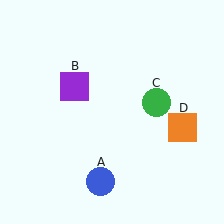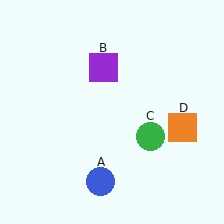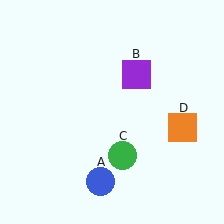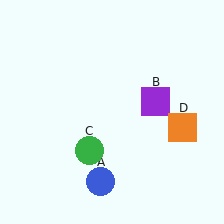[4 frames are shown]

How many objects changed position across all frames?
2 objects changed position: purple square (object B), green circle (object C).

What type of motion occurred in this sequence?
The purple square (object B), green circle (object C) rotated clockwise around the center of the scene.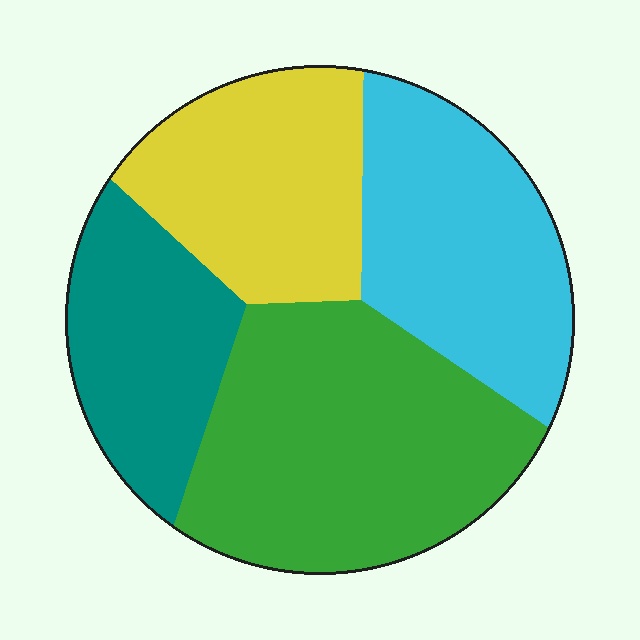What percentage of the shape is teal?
Teal takes up less than a quarter of the shape.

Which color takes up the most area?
Green, at roughly 35%.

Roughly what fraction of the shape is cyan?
Cyan takes up about one quarter (1/4) of the shape.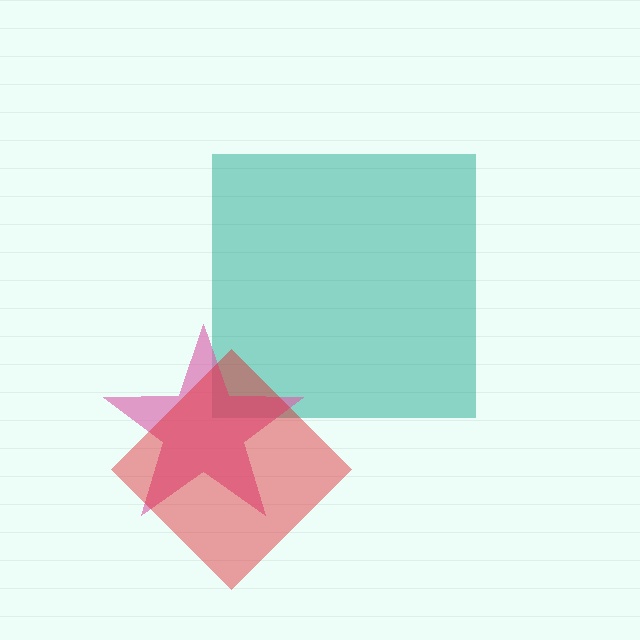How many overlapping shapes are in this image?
There are 3 overlapping shapes in the image.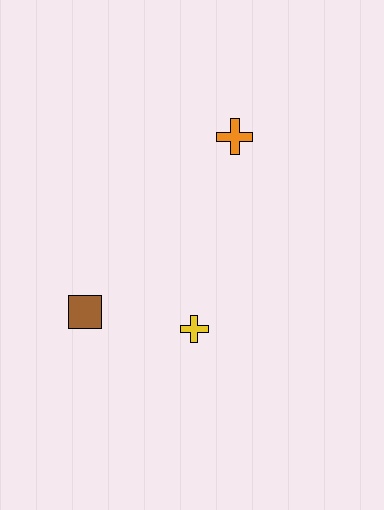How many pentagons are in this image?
There are no pentagons.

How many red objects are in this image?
There are no red objects.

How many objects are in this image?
There are 3 objects.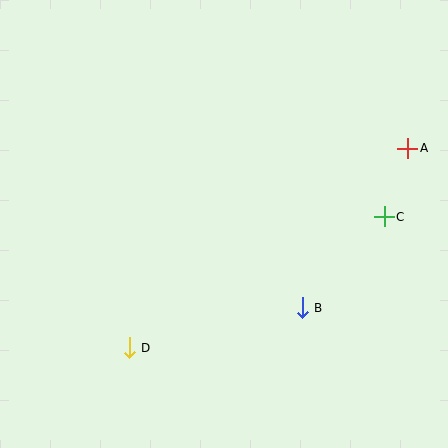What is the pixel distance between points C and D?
The distance between C and D is 287 pixels.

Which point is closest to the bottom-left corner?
Point D is closest to the bottom-left corner.